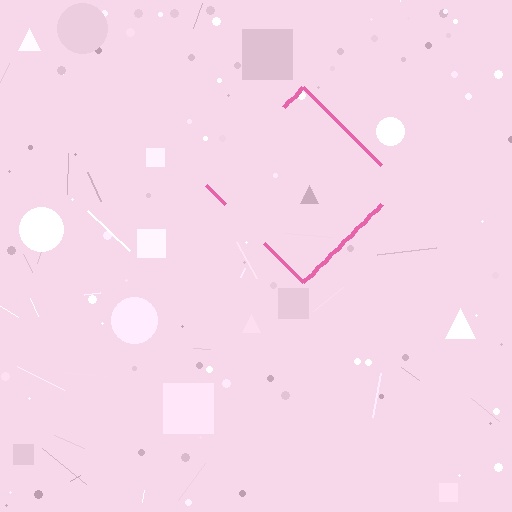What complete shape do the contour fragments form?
The contour fragments form a diamond.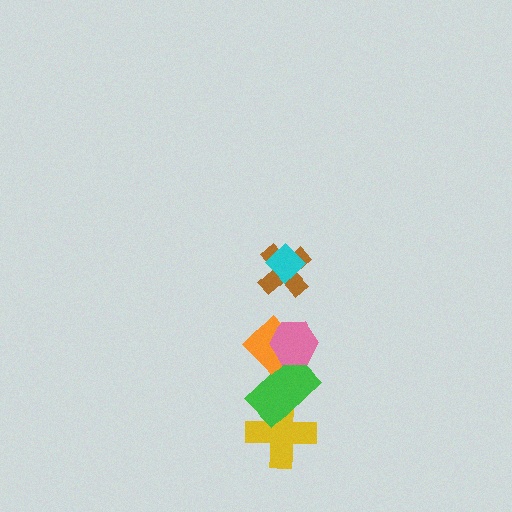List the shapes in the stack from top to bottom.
From top to bottom: the cyan diamond, the brown cross, the pink hexagon, the orange diamond, the green rectangle, the yellow cross.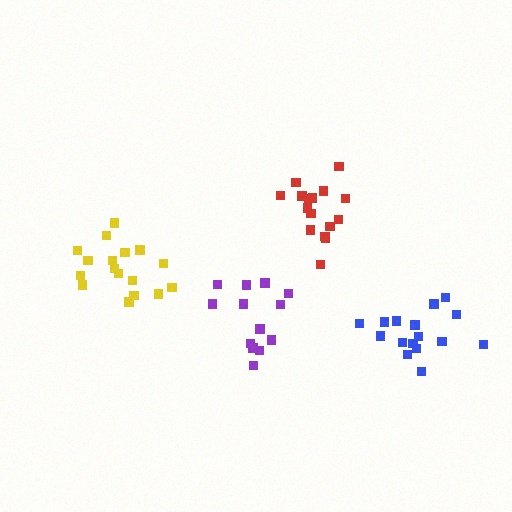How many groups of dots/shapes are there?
There are 4 groups.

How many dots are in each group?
Group 1: 16 dots, Group 2: 13 dots, Group 3: 16 dots, Group 4: 17 dots (62 total).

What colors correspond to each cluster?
The clusters are colored: red, purple, blue, yellow.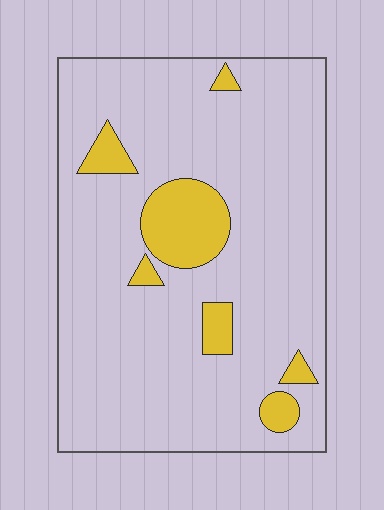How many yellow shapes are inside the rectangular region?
7.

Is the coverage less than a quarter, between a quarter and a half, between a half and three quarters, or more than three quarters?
Less than a quarter.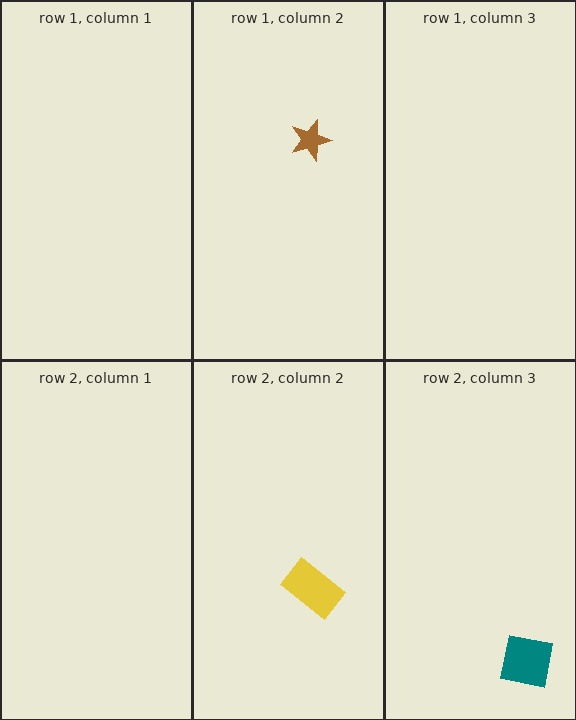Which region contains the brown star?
The row 1, column 2 region.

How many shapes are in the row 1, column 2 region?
1.